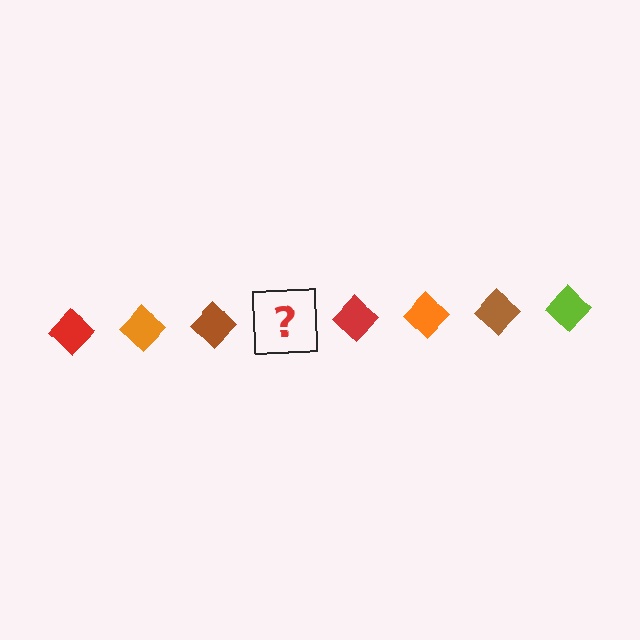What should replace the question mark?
The question mark should be replaced with a lime diamond.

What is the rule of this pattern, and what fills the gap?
The rule is that the pattern cycles through red, orange, brown, lime diamonds. The gap should be filled with a lime diamond.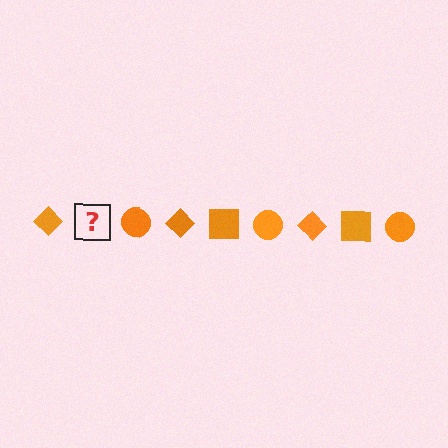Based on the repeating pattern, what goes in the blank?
The blank should be an orange square.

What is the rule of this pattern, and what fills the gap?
The rule is that the pattern cycles through diamond, square, circle shapes in orange. The gap should be filled with an orange square.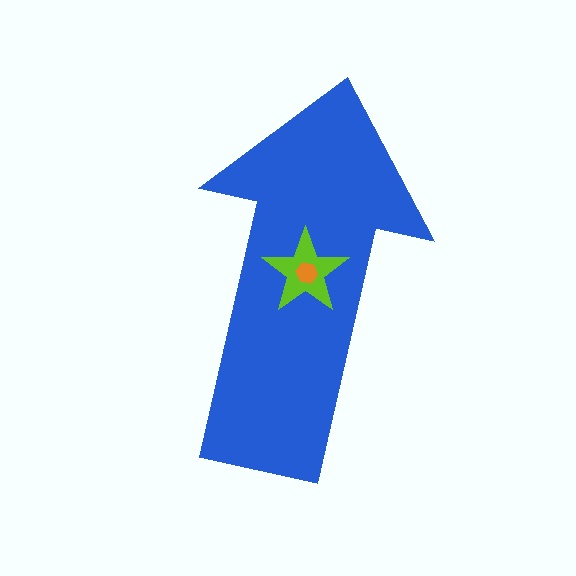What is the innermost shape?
The orange hexagon.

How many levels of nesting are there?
3.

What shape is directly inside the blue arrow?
The lime star.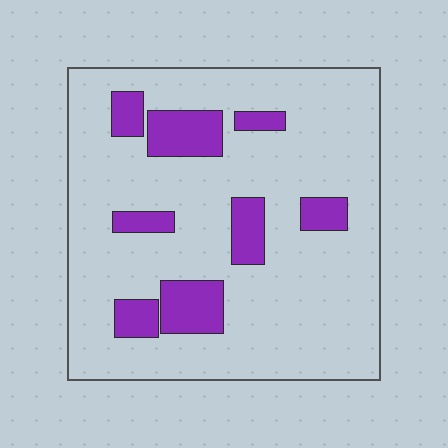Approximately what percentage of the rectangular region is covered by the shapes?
Approximately 15%.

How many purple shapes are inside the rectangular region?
8.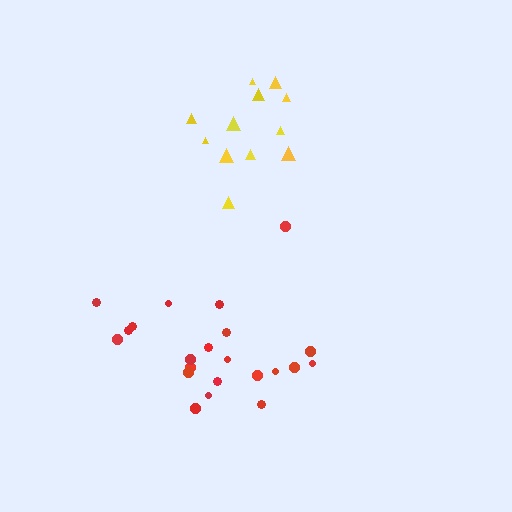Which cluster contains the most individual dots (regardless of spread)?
Red (22).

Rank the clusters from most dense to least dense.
yellow, red.